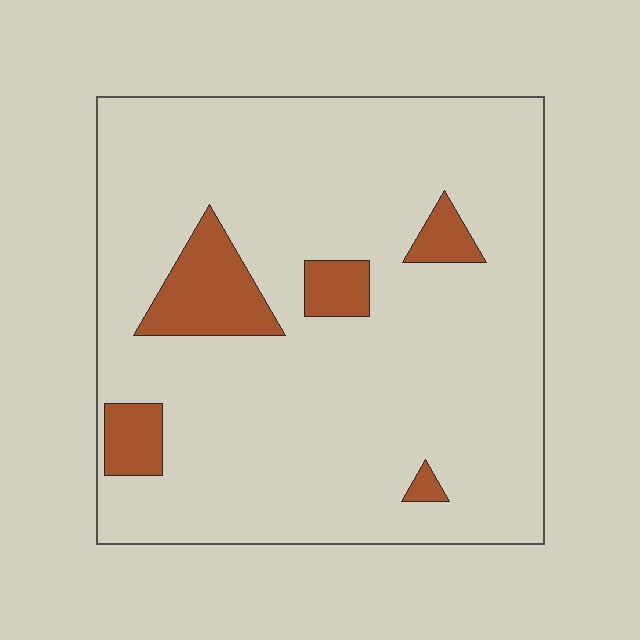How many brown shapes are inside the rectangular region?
5.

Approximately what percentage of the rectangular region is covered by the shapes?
Approximately 10%.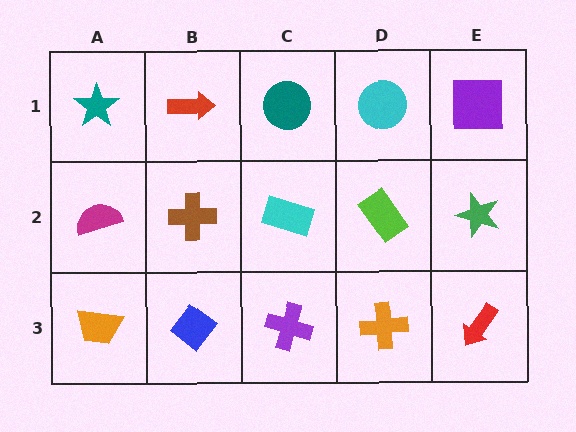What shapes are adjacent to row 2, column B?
A red arrow (row 1, column B), a blue diamond (row 3, column B), a magenta semicircle (row 2, column A), a cyan rectangle (row 2, column C).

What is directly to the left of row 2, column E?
A lime rectangle.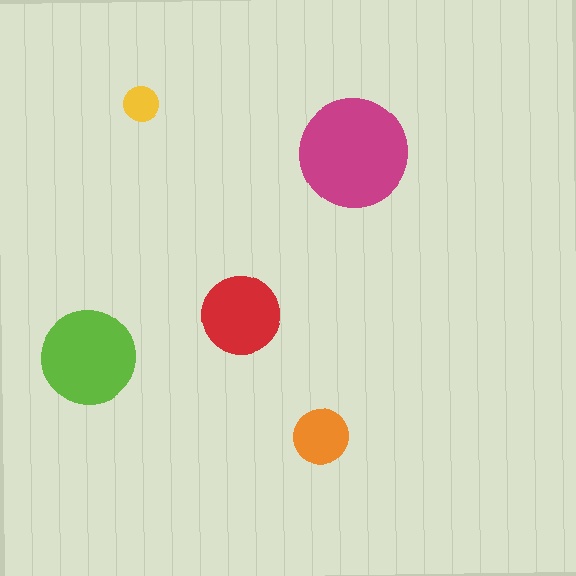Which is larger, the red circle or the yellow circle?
The red one.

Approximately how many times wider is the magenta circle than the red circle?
About 1.5 times wider.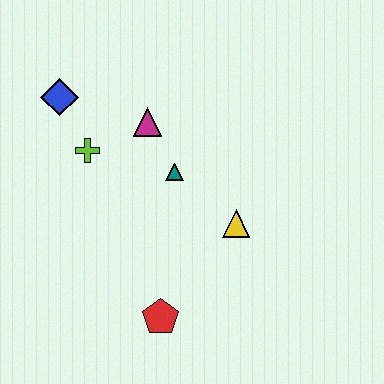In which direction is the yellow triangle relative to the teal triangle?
The yellow triangle is to the right of the teal triangle.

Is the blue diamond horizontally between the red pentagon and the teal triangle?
No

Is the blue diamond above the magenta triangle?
Yes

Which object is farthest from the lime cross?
The red pentagon is farthest from the lime cross.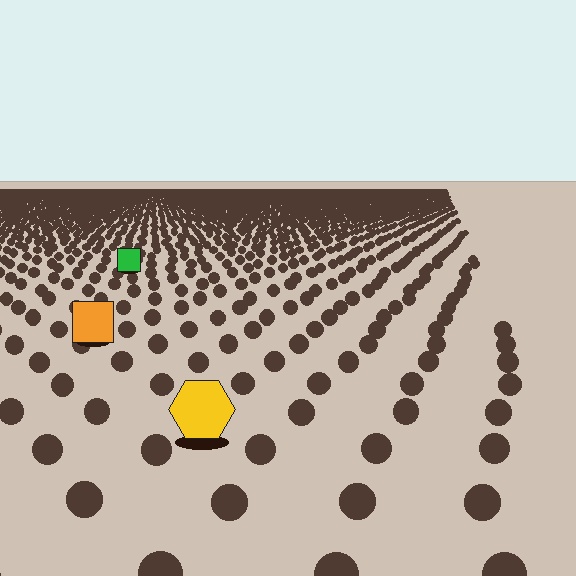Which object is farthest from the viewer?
The green square is farthest from the viewer. It appears smaller and the ground texture around it is denser.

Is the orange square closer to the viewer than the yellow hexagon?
No. The yellow hexagon is closer — you can tell from the texture gradient: the ground texture is coarser near it.